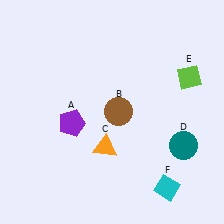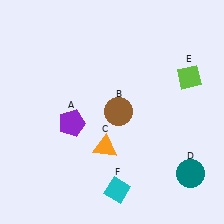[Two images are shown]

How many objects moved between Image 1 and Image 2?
2 objects moved between the two images.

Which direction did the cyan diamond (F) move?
The cyan diamond (F) moved left.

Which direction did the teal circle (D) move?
The teal circle (D) moved down.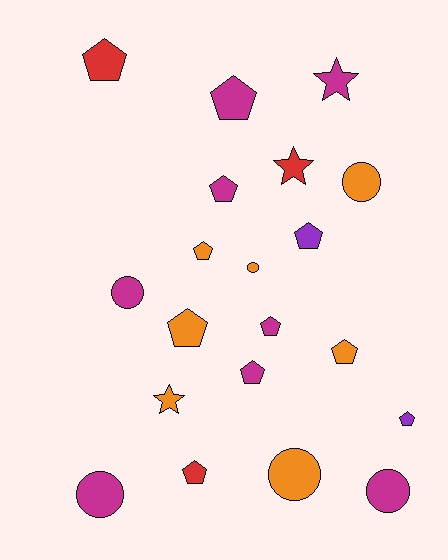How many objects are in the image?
There are 20 objects.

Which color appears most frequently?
Magenta, with 8 objects.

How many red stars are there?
There is 1 red star.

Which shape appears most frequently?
Pentagon, with 11 objects.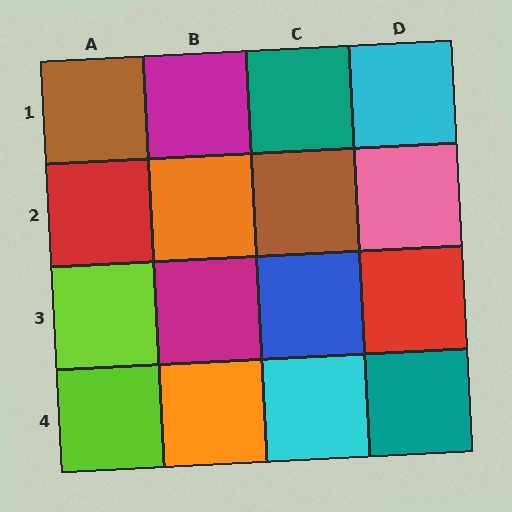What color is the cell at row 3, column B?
Magenta.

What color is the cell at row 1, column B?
Magenta.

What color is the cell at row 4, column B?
Orange.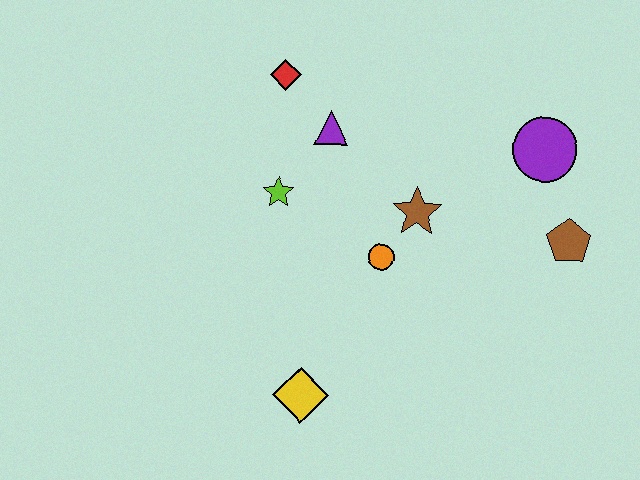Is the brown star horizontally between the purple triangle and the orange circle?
No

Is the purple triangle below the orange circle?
No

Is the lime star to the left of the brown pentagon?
Yes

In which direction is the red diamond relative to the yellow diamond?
The red diamond is above the yellow diamond.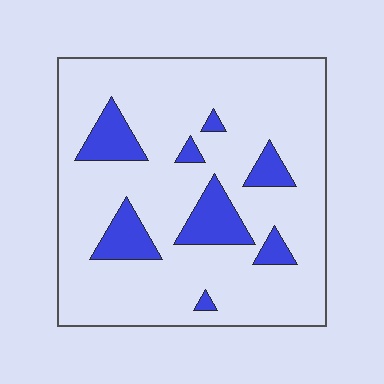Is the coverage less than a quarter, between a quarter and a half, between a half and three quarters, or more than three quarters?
Less than a quarter.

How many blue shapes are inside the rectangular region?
8.